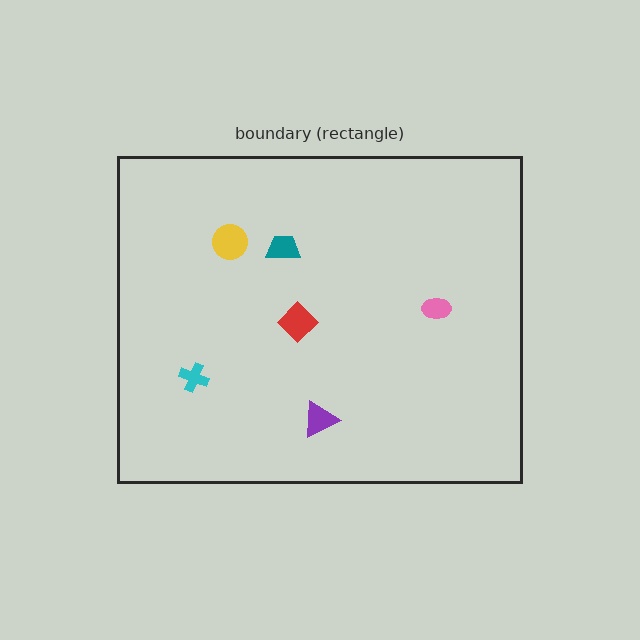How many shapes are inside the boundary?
6 inside, 0 outside.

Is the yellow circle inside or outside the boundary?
Inside.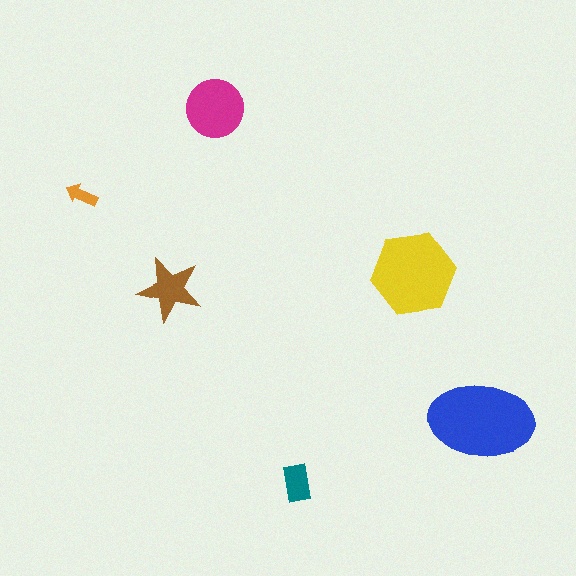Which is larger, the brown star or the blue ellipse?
The blue ellipse.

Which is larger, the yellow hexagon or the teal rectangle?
The yellow hexagon.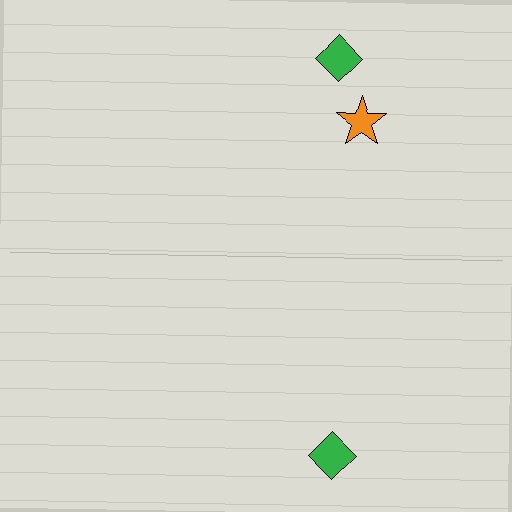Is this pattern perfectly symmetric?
No, the pattern is not perfectly symmetric. A orange star is missing from the bottom side.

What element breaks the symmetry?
A orange star is missing from the bottom side.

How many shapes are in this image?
There are 3 shapes in this image.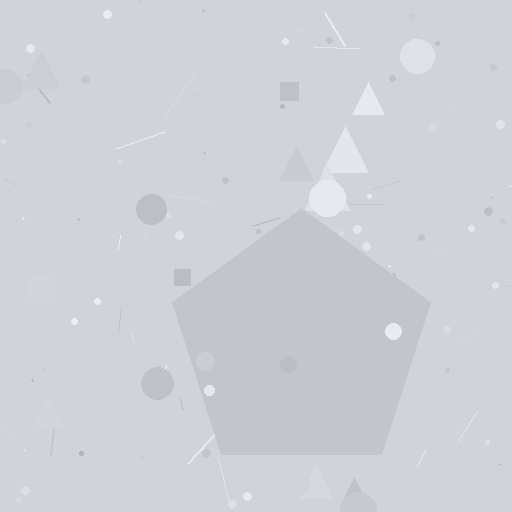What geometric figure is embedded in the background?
A pentagon is embedded in the background.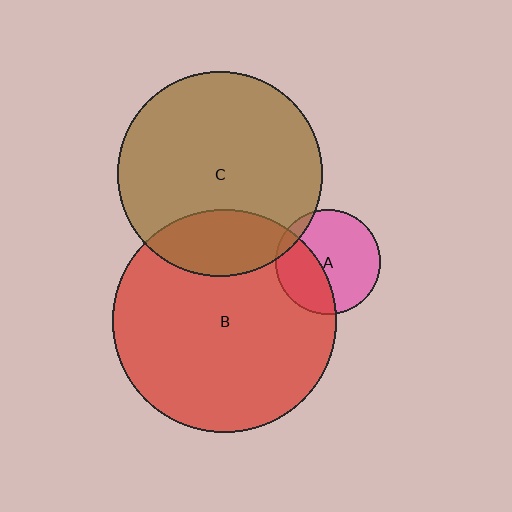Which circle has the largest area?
Circle B (red).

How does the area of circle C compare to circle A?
Approximately 3.8 times.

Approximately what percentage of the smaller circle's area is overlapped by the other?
Approximately 35%.